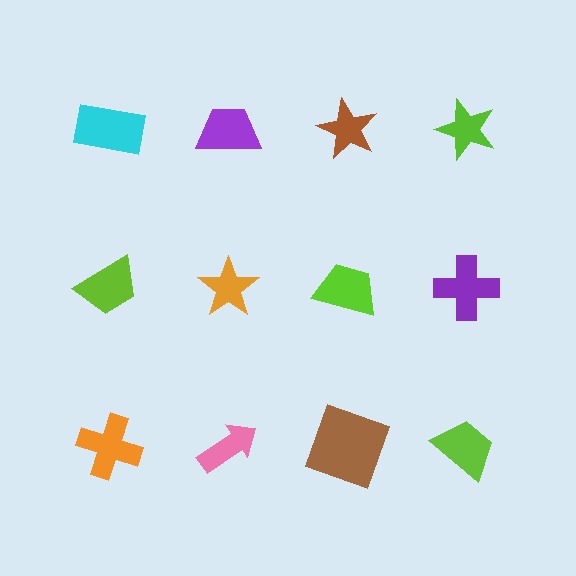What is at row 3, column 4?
A lime trapezoid.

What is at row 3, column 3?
A brown square.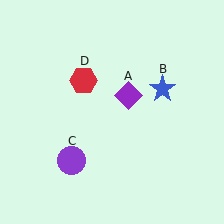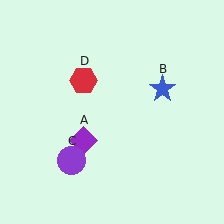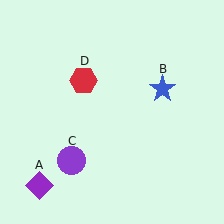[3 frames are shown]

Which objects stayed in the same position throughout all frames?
Blue star (object B) and purple circle (object C) and red hexagon (object D) remained stationary.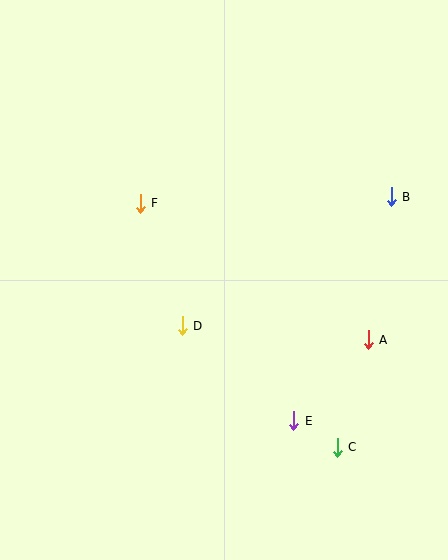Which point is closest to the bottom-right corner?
Point C is closest to the bottom-right corner.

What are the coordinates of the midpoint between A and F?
The midpoint between A and F is at (254, 271).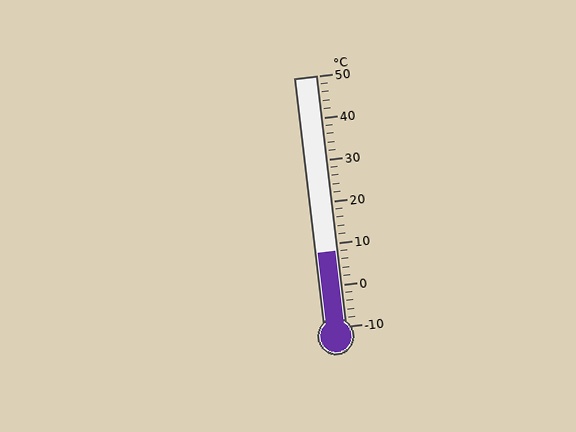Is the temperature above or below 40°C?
The temperature is below 40°C.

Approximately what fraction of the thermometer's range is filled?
The thermometer is filled to approximately 30% of its range.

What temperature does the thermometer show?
The thermometer shows approximately 8°C.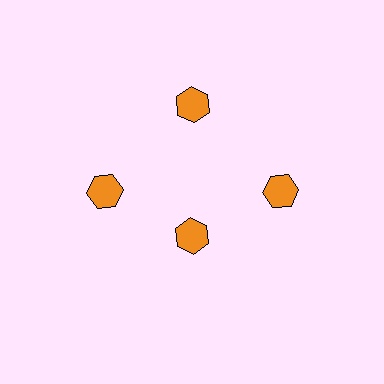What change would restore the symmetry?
The symmetry would be restored by moving it outward, back onto the ring so that all 4 hexagons sit at equal angles and equal distance from the center.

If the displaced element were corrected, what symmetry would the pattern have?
It would have 4-fold rotational symmetry — the pattern would map onto itself every 90 degrees.